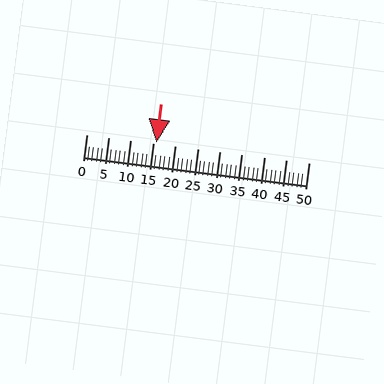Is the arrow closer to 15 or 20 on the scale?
The arrow is closer to 15.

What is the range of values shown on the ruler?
The ruler shows values from 0 to 50.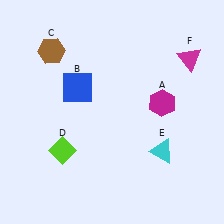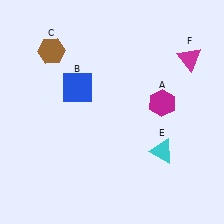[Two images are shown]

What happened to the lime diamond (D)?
The lime diamond (D) was removed in Image 2. It was in the bottom-left area of Image 1.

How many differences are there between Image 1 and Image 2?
There is 1 difference between the two images.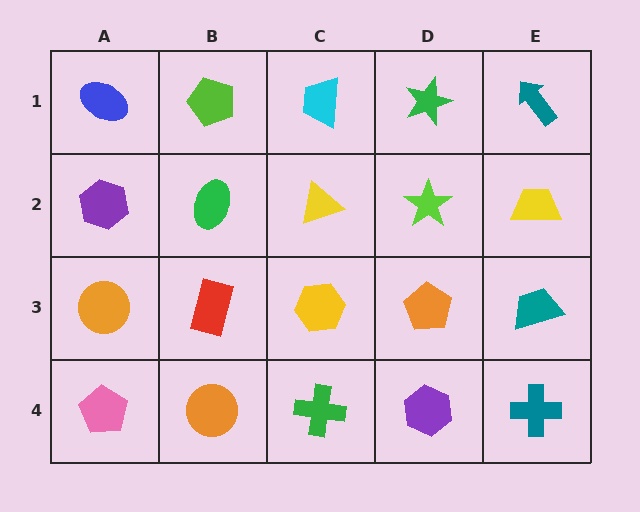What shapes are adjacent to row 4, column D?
An orange pentagon (row 3, column D), a green cross (row 4, column C), a teal cross (row 4, column E).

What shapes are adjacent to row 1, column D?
A lime star (row 2, column D), a cyan trapezoid (row 1, column C), a teal arrow (row 1, column E).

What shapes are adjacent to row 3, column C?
A yellow triangle (row 2, column C), a green cross (row 4, column C), a red rectangle (row 3, column B), an orange pentagon (row 3, column D).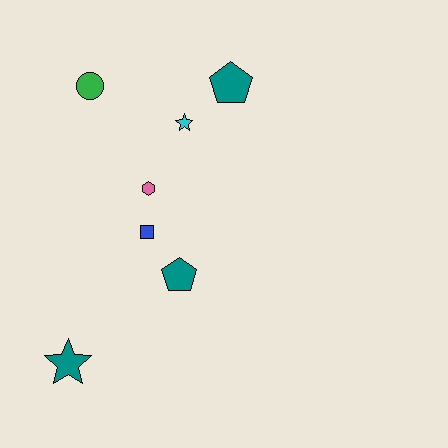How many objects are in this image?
There are 7 objects.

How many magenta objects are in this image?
There are no magenta objects.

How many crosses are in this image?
There are no crosses.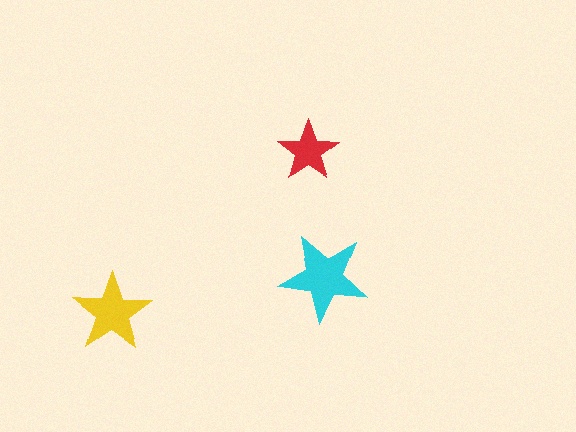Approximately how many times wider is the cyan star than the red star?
About 1.5 times wider.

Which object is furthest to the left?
The yellow star is leftmost.